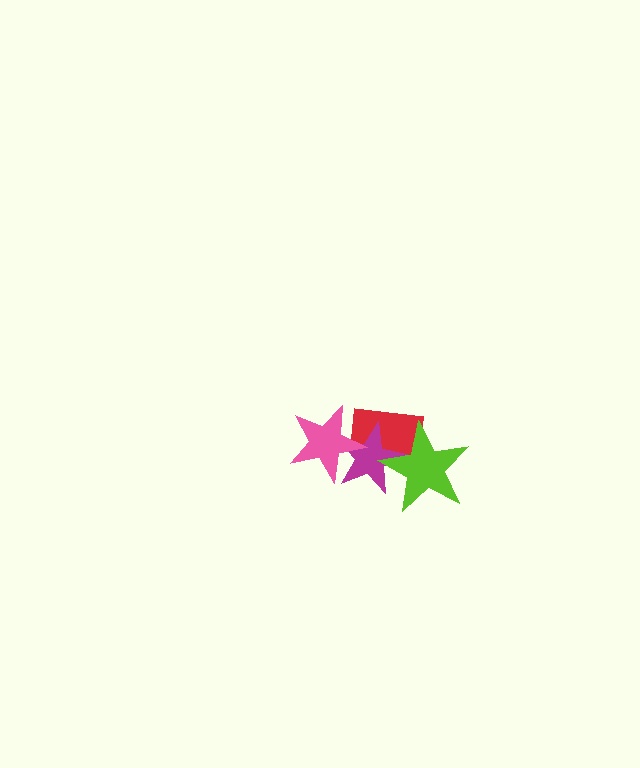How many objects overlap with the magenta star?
3 objects overlap with the magenta star.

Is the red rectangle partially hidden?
Yes, it is partially covered by another shape.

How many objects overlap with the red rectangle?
3 objects overlap with the red rectangle.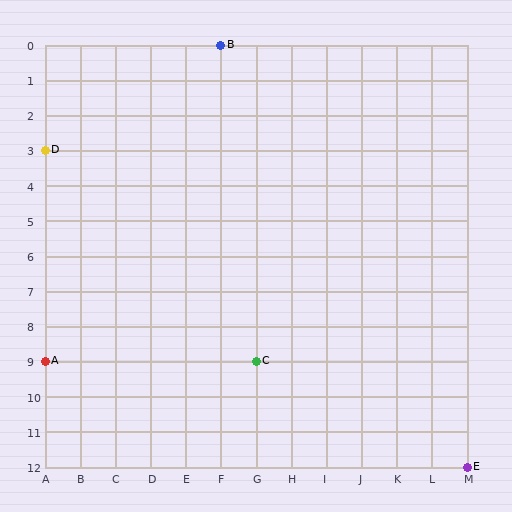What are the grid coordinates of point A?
Point A is at grid coordinates (A, 9).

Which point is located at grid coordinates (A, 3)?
Point D is at (A, 3).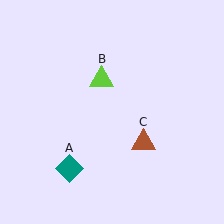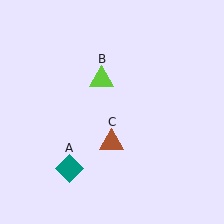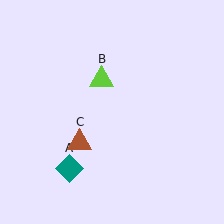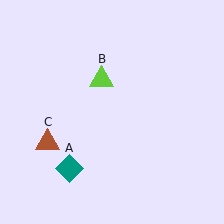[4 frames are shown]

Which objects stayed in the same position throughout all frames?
Teal diamond (object A) and lime triangle (object B) remained stationary.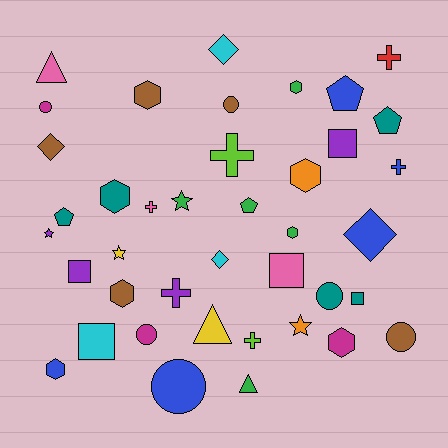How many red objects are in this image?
There is 1 red object.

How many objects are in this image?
There are 40 objects.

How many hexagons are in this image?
There are 8 hexagons.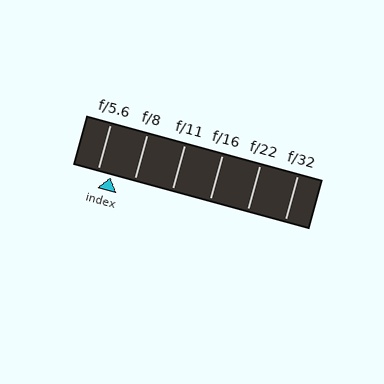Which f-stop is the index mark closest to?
The index mark is closest to f/5.6.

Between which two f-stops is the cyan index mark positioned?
The index mark is between f/5.6 and f/8.